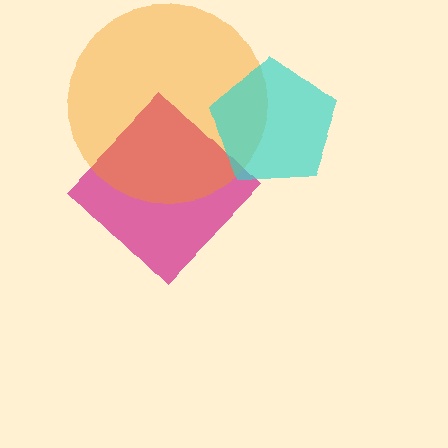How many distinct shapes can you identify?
There are 3 distinct shapes: a magenta diamond, an orange circle, a cyan pentagon.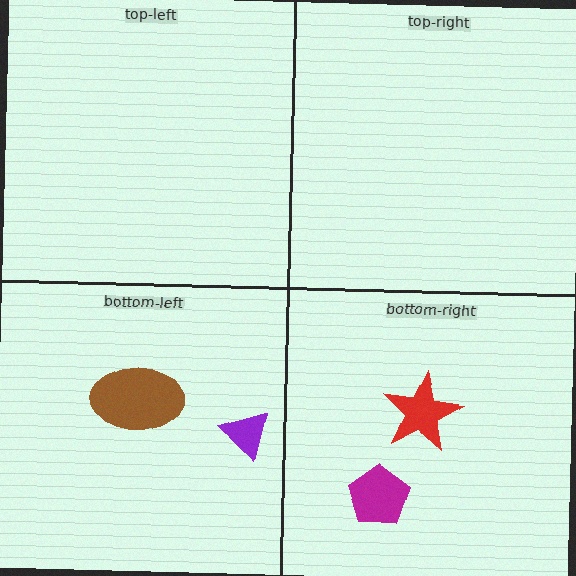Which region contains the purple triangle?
The bottom-left region.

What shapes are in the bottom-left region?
The brown ellipse, the purple triangle.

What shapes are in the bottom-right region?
The red star, the magenta pentagon.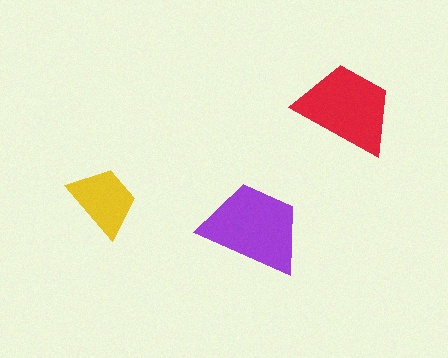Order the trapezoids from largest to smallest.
the purple one, the red one, the yellow one.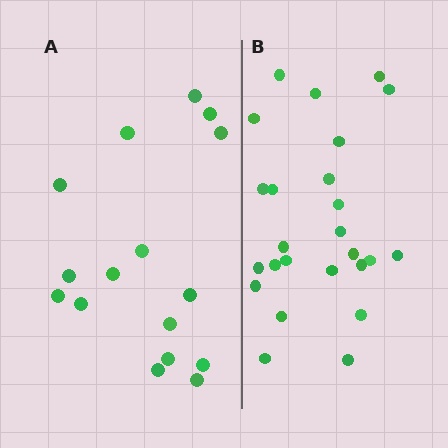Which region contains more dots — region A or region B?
Region B (the right region) has more dots.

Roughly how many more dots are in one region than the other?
Region B has roughly 8 or so more dots than region A.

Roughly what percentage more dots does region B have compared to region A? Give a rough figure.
About 55% more.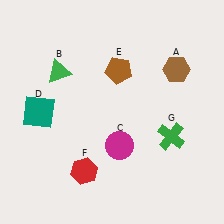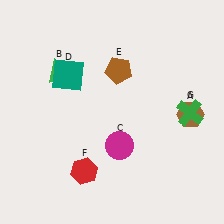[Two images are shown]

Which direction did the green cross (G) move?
The green cross (G) moved up.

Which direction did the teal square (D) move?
The teal square (D) moved up.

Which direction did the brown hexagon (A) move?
The brown hexagon (A) moved down.